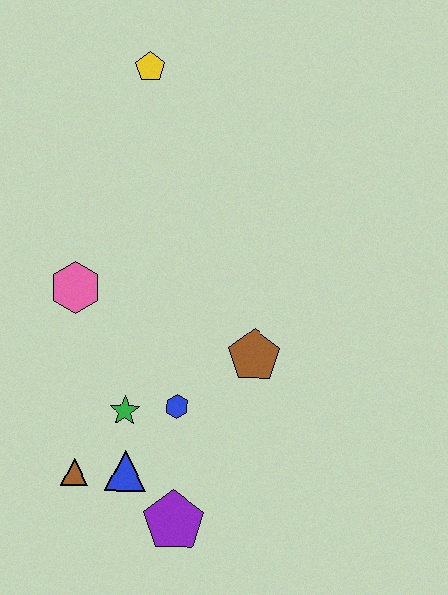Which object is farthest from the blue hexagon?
The yellow pentagon is farthest from the blue hexagon.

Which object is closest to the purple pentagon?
The blue triangle is closest to the purple pentagon.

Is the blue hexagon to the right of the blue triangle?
Yes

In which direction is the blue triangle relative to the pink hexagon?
The blue triangle is below the pink hexagon.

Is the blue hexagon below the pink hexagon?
Yes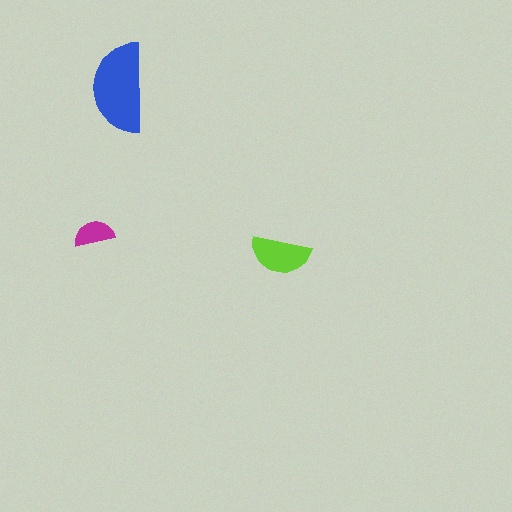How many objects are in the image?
There are 3 objects in the image.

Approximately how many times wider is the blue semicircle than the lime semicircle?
About 1.5 times wider.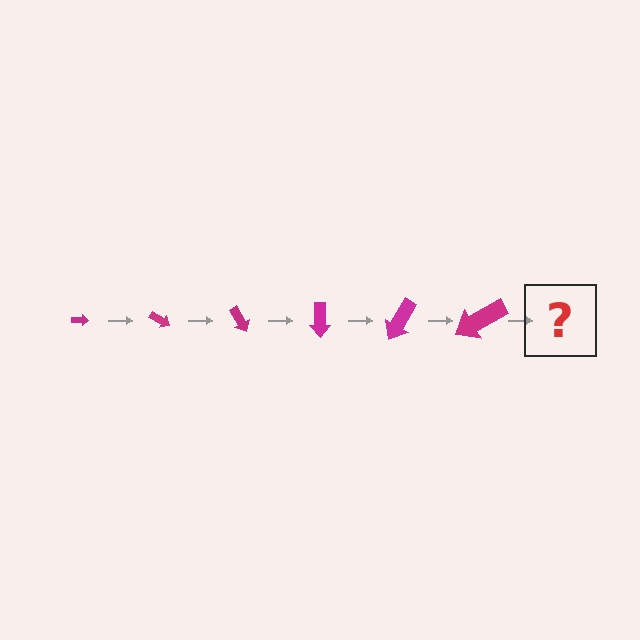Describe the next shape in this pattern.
It should be an arrow, larger than the previous one and rotated 180 degrees from the start.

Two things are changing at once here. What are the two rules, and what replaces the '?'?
The two rules are that the arrow grows larger each step and it rotates 30 degrees each step. The '?' should be an arrow, larger than the previous one and rotated 180 degrees from the start.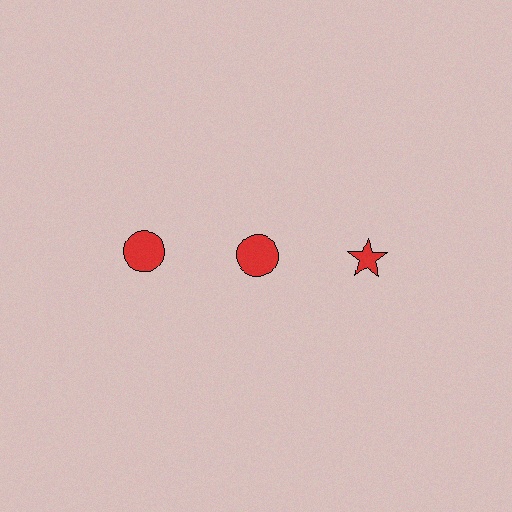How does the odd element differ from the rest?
It has a different shape: star instead of circle.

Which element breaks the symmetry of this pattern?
The red star in the top row, center column breaks the symmetry. All other shapes are red circles.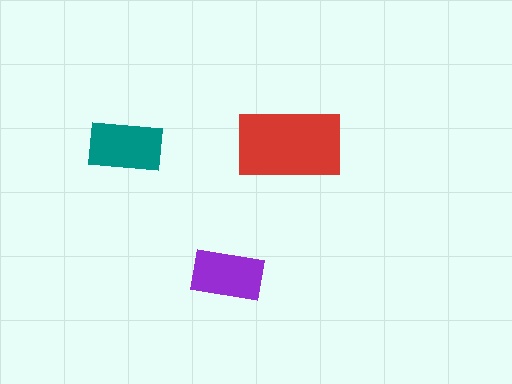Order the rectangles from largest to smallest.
the red one, the teal one, the purple one.